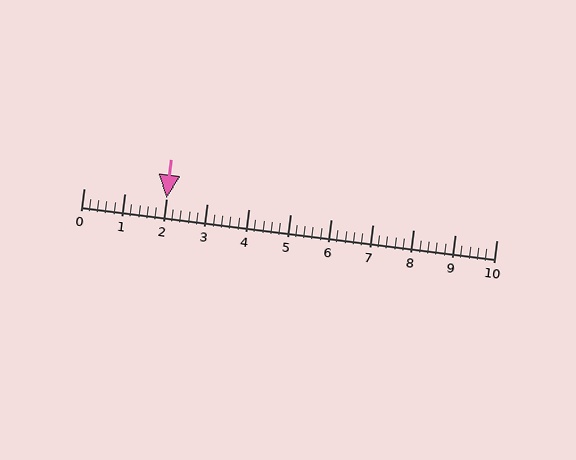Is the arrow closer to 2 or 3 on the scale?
The arrow is closer to 2.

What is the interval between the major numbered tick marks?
The major tick marks are spaced 1 units apart.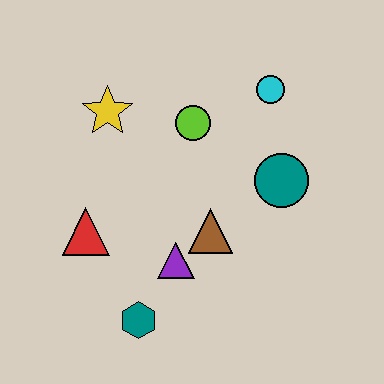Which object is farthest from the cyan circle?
The teal hexagon is farthest from the cyan circle.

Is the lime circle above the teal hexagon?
Yes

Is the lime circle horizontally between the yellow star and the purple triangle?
No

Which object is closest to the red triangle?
The purple triangle is closest to the red triangle.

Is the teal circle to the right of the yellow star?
Yes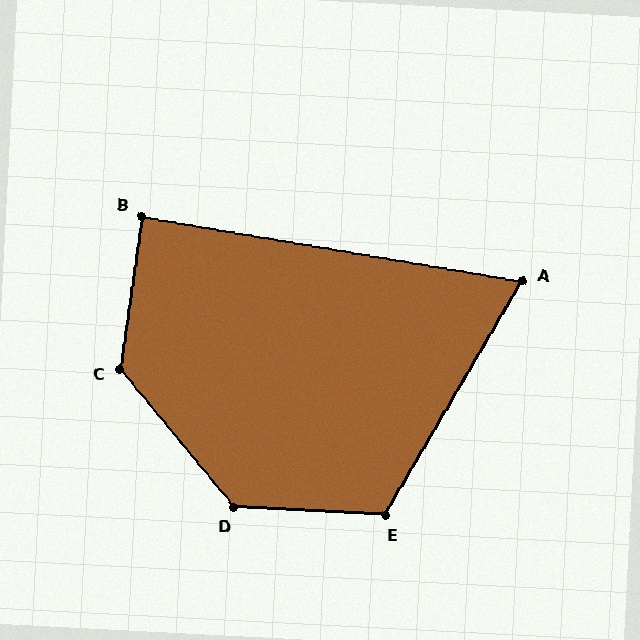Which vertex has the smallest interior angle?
A, at approximately 69 degrees.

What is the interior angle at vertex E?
Approximately 117 degrees (obtuse).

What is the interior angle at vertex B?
Approximately 88 degrees (approximately right).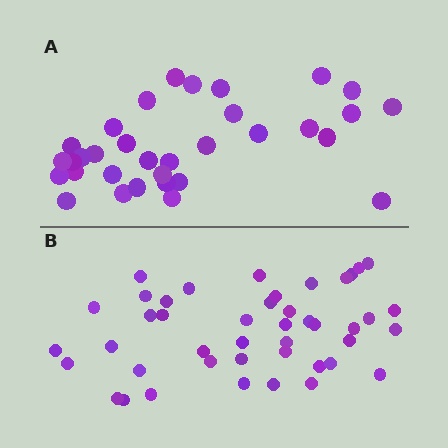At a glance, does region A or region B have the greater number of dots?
Region B (the bottom region) has more dots.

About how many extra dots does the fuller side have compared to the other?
Region B has roughly 12 or so more dots than region A.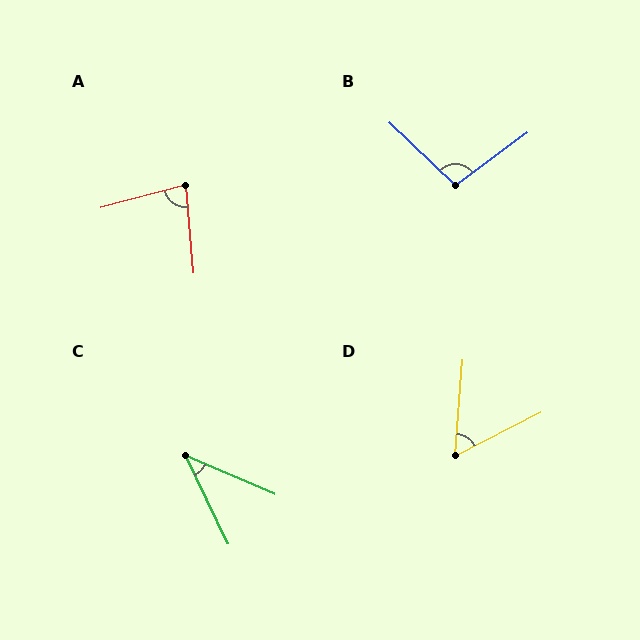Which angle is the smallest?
C, at approximately 41 degrees.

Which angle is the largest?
B, at approximately 100 degrees.